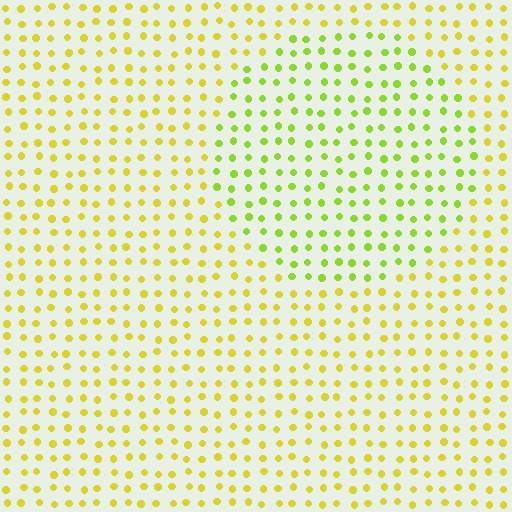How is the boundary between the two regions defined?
The boundary is defined purely by a slight shift in hue (about 29 degrees). Spacing, size, and orientation are identical on both sides.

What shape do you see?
I see a circle.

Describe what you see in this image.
The image is filled with small yellow elements in a uniform arrangement. A circle-shaped region is visible where the elements are tinted to a slightly different hue, forming a subtle color boundary.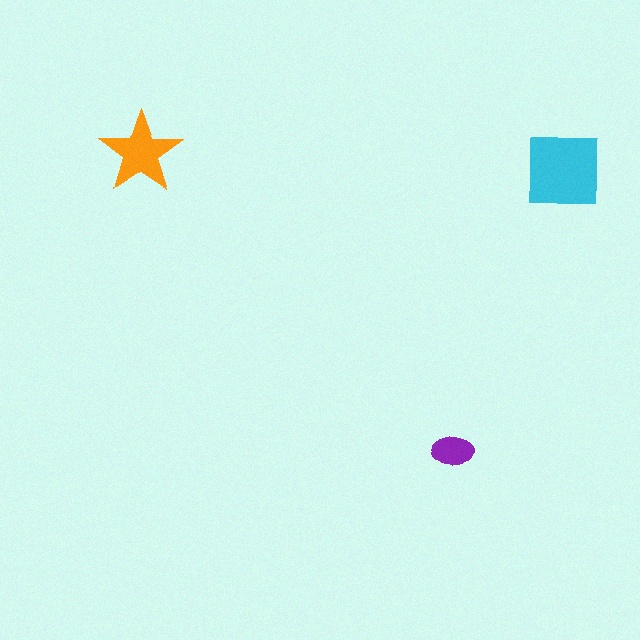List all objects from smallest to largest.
The purple ellipse, the orange star, the cyan square.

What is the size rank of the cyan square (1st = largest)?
1st.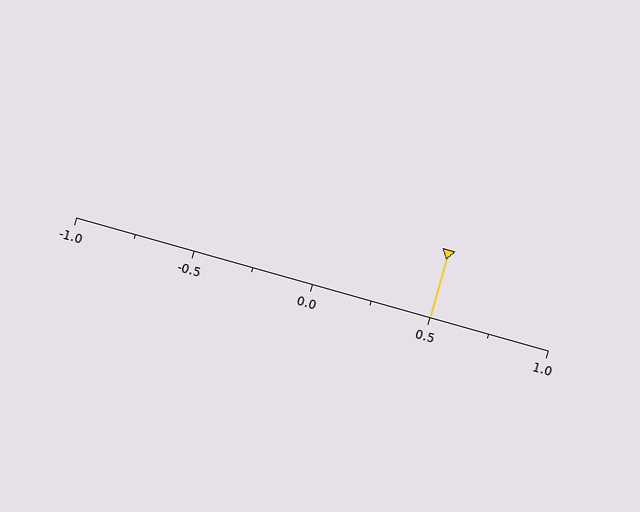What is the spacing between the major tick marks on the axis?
The major ticks are spaced 0.5 apart.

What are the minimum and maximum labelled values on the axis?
The axis runs from -1.0 to 1.0.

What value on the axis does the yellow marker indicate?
The marker indicates approximately 0.5.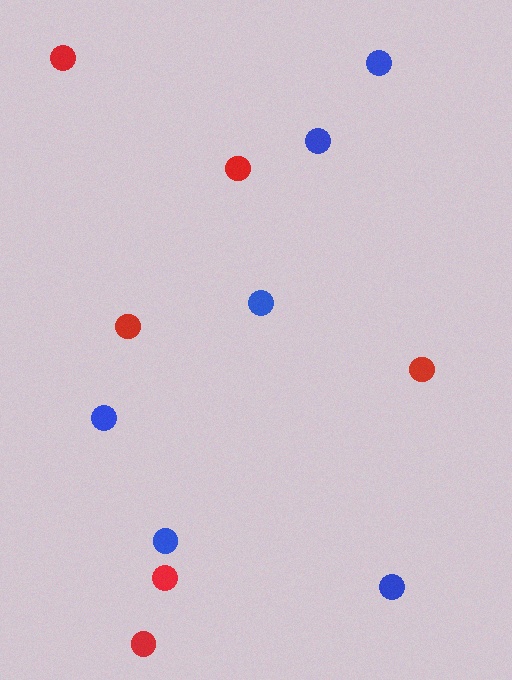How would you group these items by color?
There are 2 groups: one group of red circles (6) and one group of blue circles (6).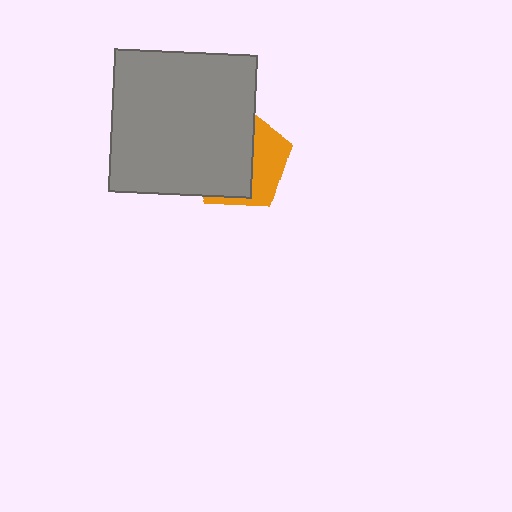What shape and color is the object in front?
The object in front is a gray square.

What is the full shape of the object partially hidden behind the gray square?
The partially hidden object is an orange pentagon.